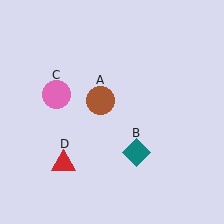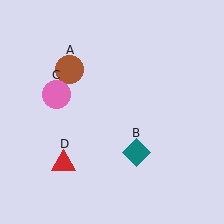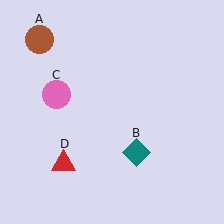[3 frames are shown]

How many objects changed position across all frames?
1 object changed position: brown circle (object A).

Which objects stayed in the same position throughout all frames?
Teal diamond (object B) and pink circle (object C) and red triangle (object D) remained stationary.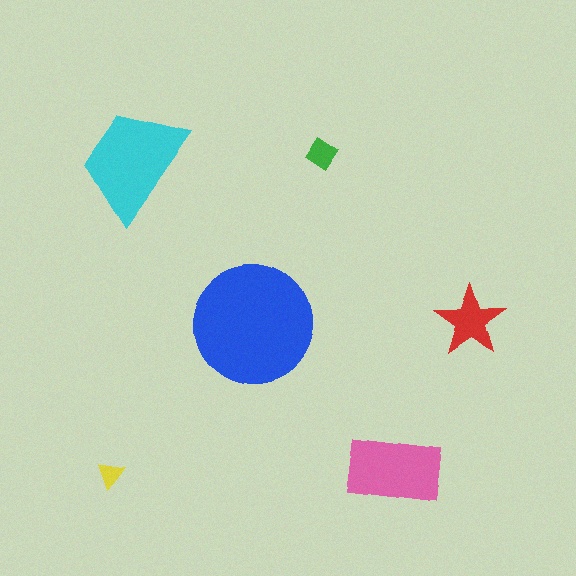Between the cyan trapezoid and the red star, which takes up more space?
The cyan trapezoid.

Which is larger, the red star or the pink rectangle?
The pink rectangle.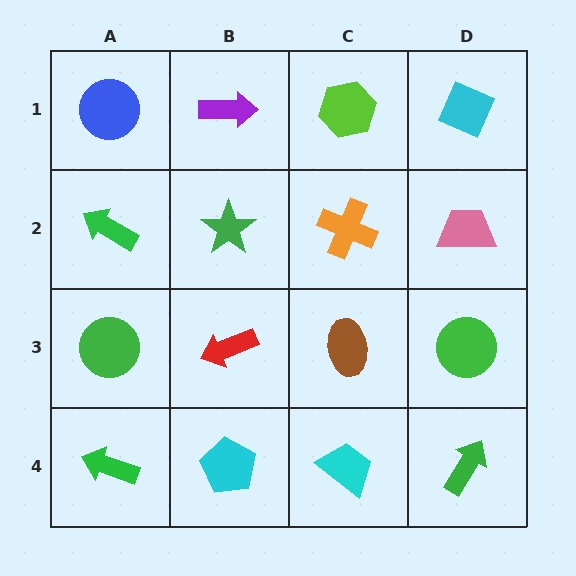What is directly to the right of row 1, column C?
A cyan diamond.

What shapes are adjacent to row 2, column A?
A blue circle (row 1, column A), a green circle (row 3, column A), a green star (row 2, column B).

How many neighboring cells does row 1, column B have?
3.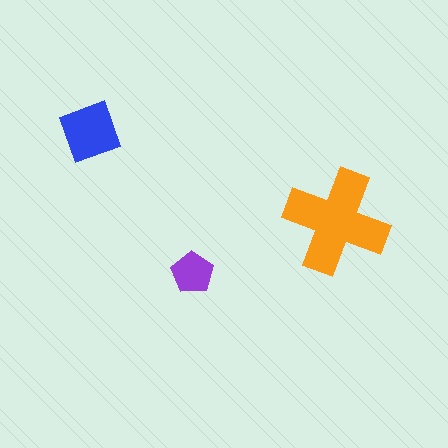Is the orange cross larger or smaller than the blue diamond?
Larger.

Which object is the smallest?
The purple pentagon.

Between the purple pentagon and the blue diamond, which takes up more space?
The blue diamond.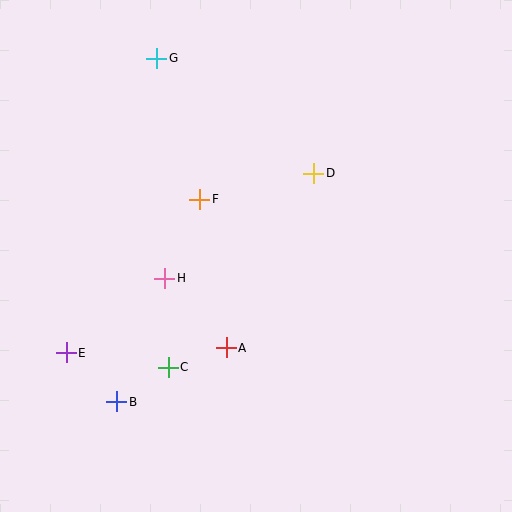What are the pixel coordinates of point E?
Point E is at (66, 353).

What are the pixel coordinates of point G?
Point G is at (157, 58).